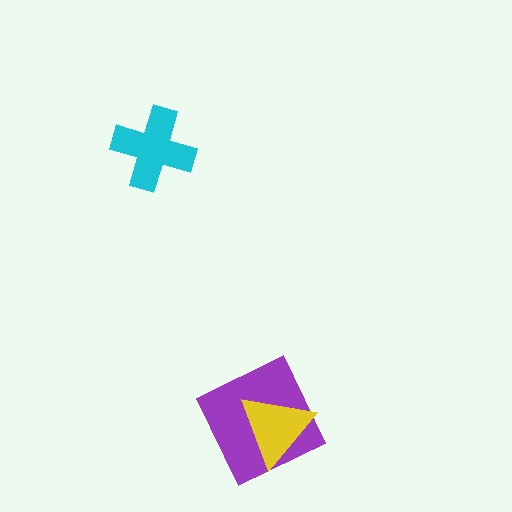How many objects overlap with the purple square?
1 object overlaps with the purple square.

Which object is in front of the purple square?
The yellow triangle is in front of the purple square.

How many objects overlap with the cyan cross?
0 objects overlap with the cyan cross.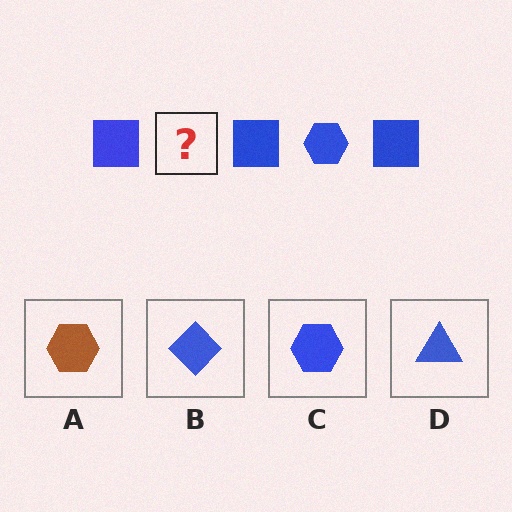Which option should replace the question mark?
Option C.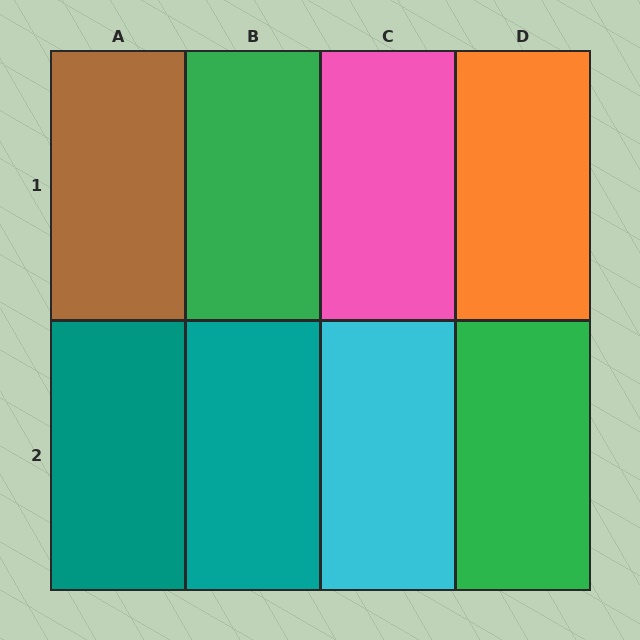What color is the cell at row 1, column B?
Green.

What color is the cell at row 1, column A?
Brown.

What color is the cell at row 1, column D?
Orange.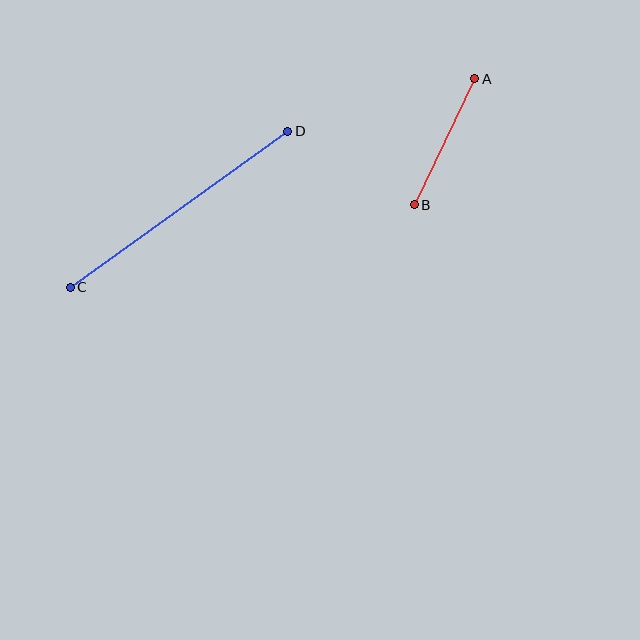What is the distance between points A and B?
The distance is approximately 140 pixels.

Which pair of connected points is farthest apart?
Points C and D are farthest apart.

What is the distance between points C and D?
The distance is approximately 267 pixels.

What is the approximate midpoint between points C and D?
The midpoint is at approximately (179, 209) pixels.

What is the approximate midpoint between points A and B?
The midpoint is at approximately (445, 142) pixels.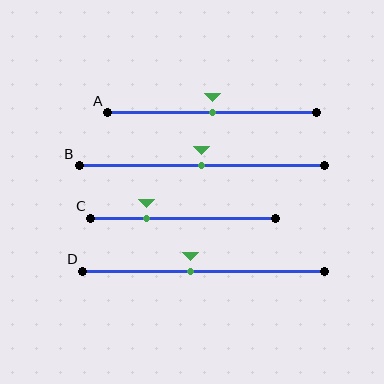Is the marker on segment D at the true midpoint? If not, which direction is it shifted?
No, the marker on segment D is shifted to the left by about 5% of the segment length.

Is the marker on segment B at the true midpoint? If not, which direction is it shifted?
Yes, the marker on segment B is at the true midpoint.